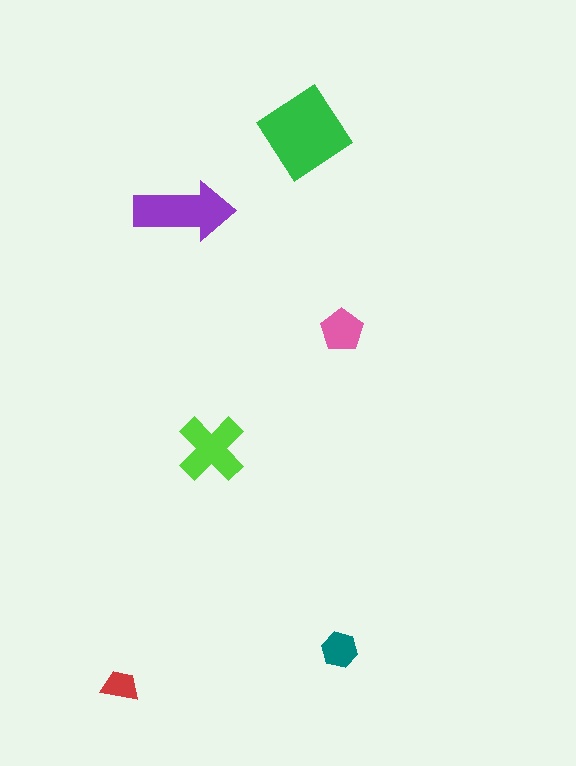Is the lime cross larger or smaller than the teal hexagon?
Larger.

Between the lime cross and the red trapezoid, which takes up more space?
The lime cross.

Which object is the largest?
The green diamond.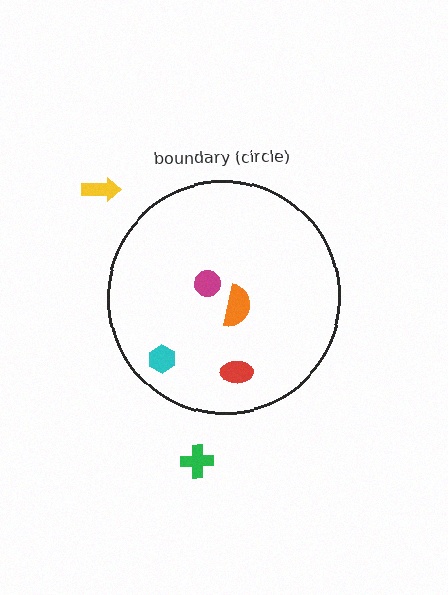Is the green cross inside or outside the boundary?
Outside.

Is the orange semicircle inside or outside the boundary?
Inside.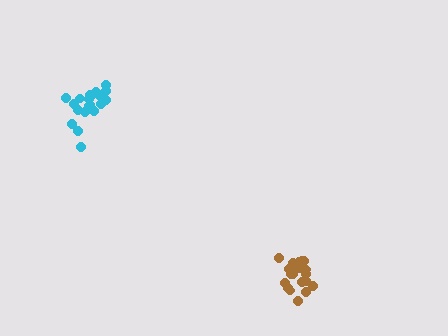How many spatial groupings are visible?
There are 2 spatial groupings.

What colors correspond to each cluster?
The clusters are colored: cyan, brown.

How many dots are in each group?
Group 1: 21 dots, Group 2: 21 dots (42 total).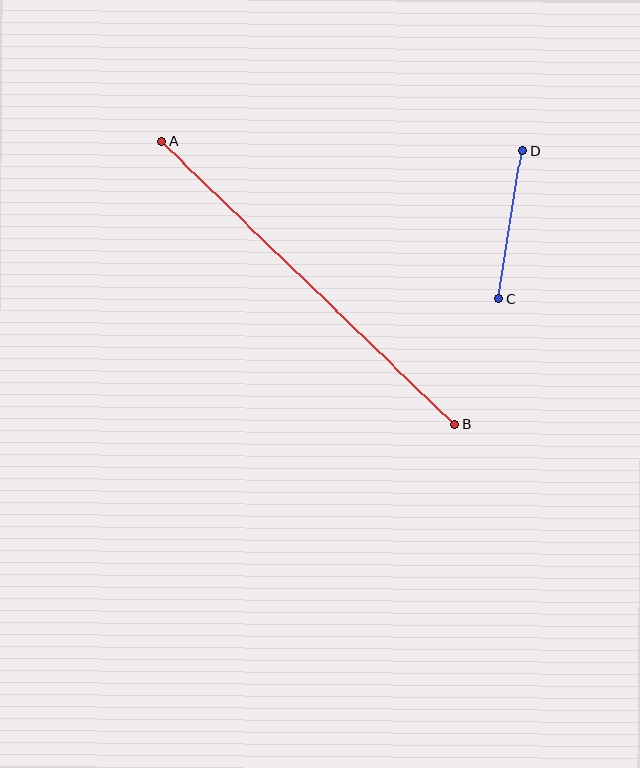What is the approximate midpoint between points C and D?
The midpoint is at approximately (510, 225) pixels.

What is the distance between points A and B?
The distance is approximately 408 pixels.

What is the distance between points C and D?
The distance is approximately 150 pixels.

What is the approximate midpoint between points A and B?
The midpoint is at approximately (308, 283) pixels.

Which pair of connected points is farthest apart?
Points A and B are farthest apart.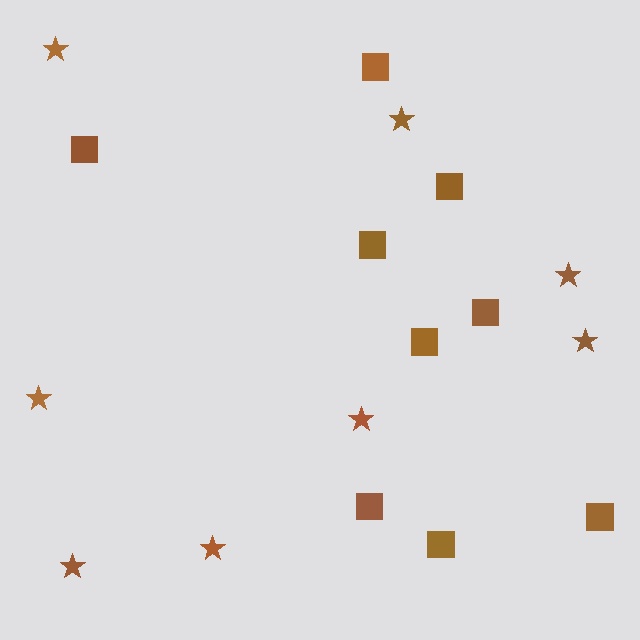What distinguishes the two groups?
There are 2 groups: one group of stars (8) and one group of squares (9).